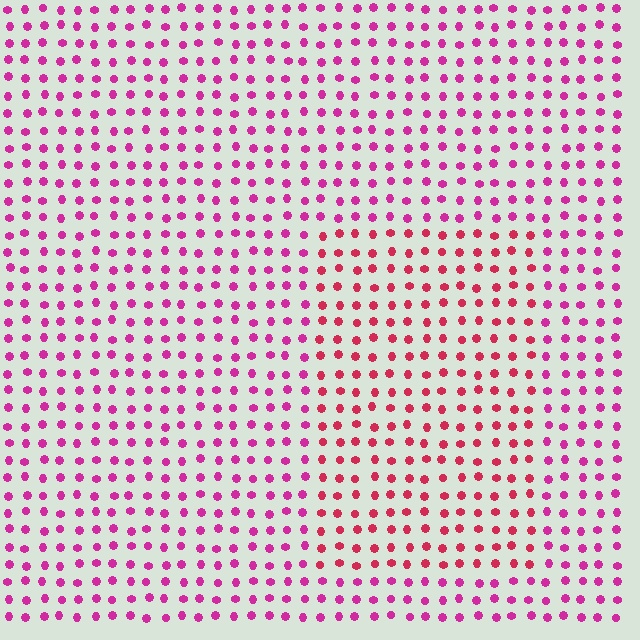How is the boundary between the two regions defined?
The boundary is defined purely by a slight shift in hue (about 27 degrees). Spacing, size, and orientation are identical on both sides.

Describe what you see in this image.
The image is filled with small magenta elements in a uniform arrangement. A rectangle-shaped region is visible where the elements are tinted to a slightly different hue, forming a subtle color boundary.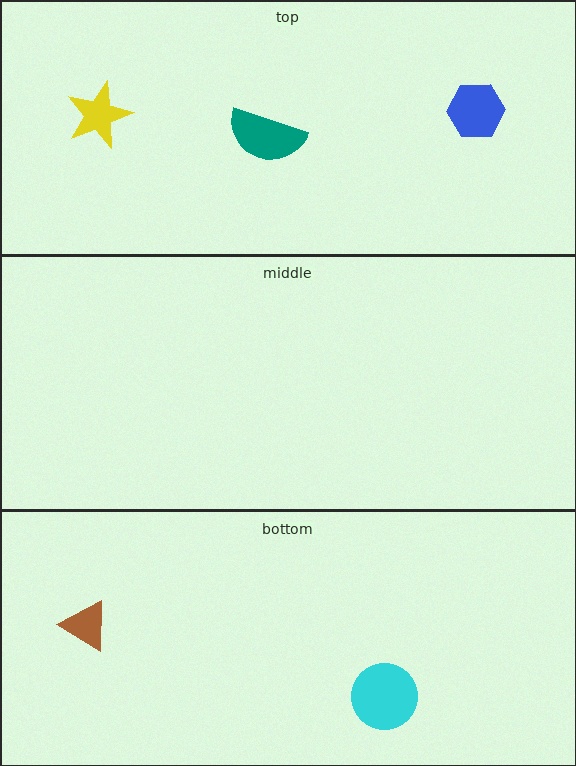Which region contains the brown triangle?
The bottom region.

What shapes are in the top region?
The teal semicircle, the yellow star, the blue hexagon.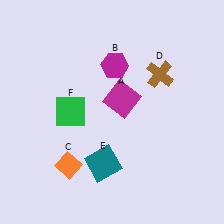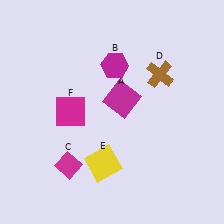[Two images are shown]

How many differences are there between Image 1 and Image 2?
There are 3 differences between the two images.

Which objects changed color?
C changed from orange to magenta. E changed from teal to yellow. F changed from green to magenta.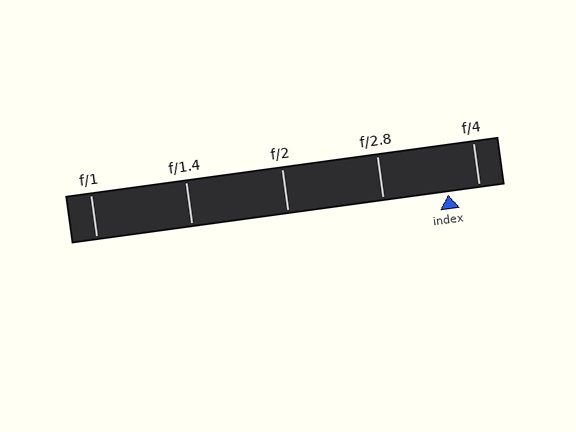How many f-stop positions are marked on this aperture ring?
There are 5 f-stop positions marked.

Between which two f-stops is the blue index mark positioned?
The index mark is between f/2.8 and f/4.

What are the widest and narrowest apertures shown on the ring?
The widest aperture shown is f/1 and the narrowest is f/4.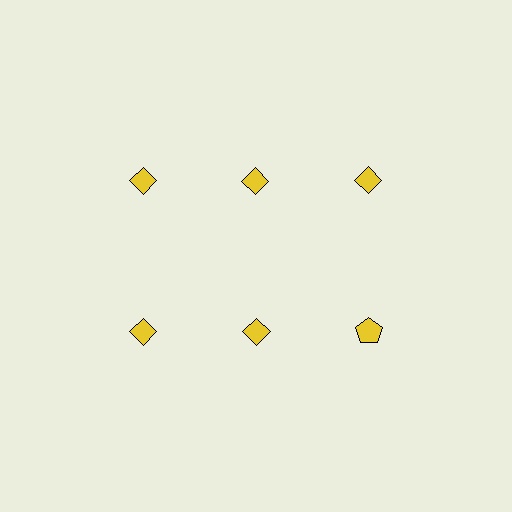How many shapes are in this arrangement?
There are 6 shapes arranged in a grid pattern.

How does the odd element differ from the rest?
It has a different shape: pentagon instead of diamond.